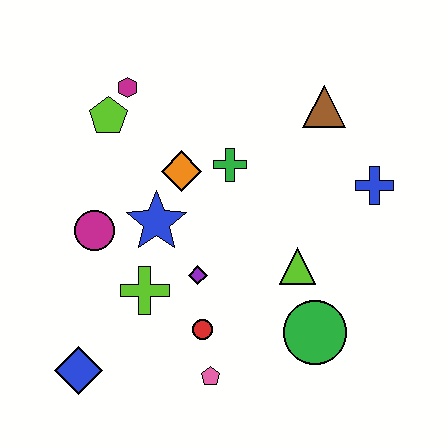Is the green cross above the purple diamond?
Yes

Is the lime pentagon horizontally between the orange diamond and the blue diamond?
Yes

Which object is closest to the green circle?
The lime triangle is closest to the green circle.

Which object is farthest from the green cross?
The blue diamond is farthest from the green cross.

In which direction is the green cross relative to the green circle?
The green cross is above the green circle.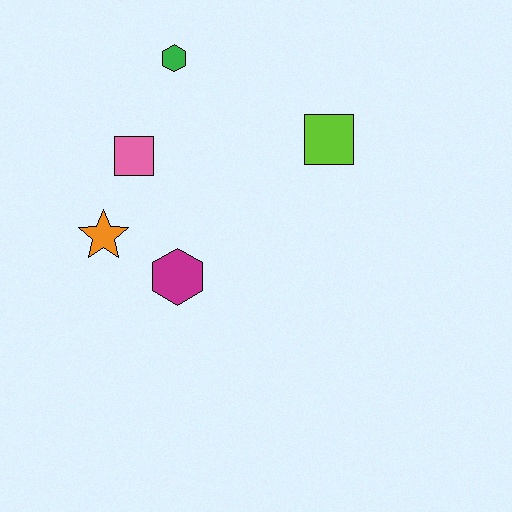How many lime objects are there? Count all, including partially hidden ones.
There is 1 lime object.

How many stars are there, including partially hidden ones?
There is 1 star.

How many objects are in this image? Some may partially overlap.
There are 5 objects.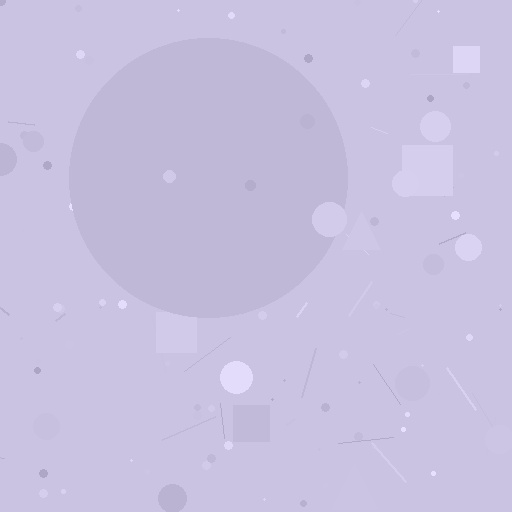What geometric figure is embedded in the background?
A circle is embedded in the background.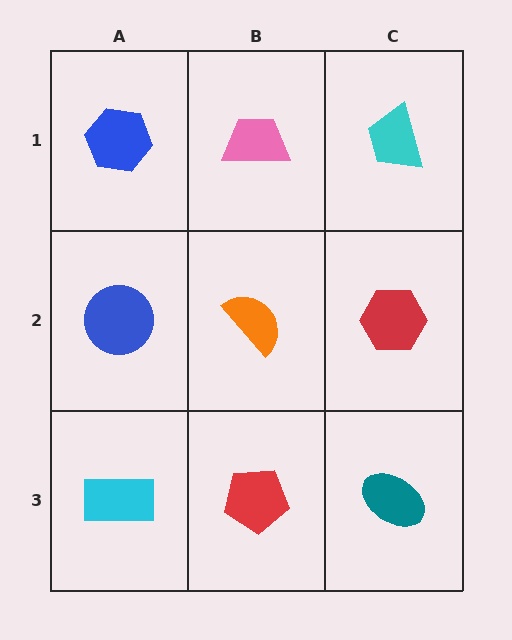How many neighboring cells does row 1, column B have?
3.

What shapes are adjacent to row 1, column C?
A red hexagon (row 2, column C), a pink trapezoid (row 1, column B).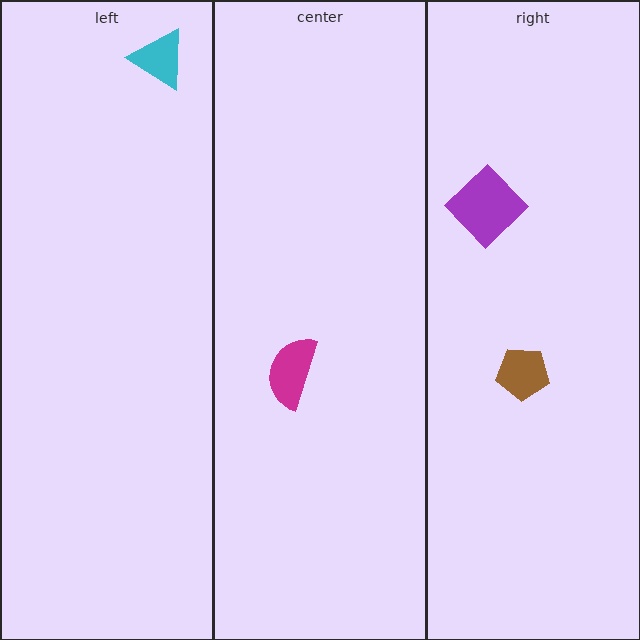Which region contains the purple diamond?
The right region.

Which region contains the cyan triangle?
The left region.